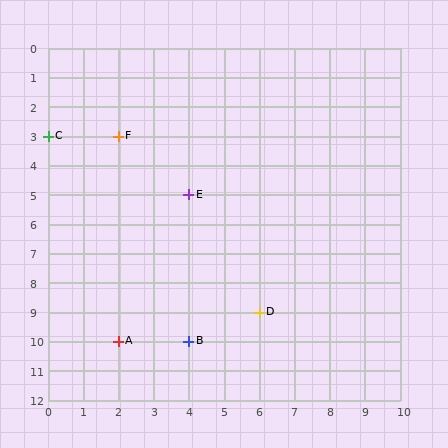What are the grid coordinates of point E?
Point E is at grid coordinates (4, 5).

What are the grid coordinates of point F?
Point F is at grid coordinates (2, 3).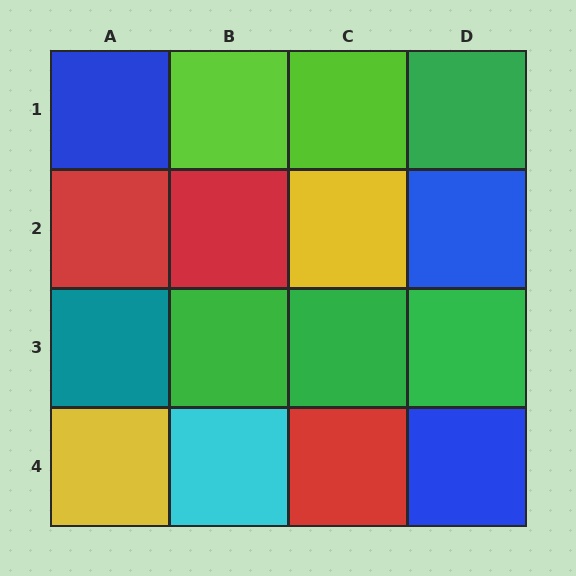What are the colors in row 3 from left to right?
Teal, green, green, green.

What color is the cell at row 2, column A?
Red.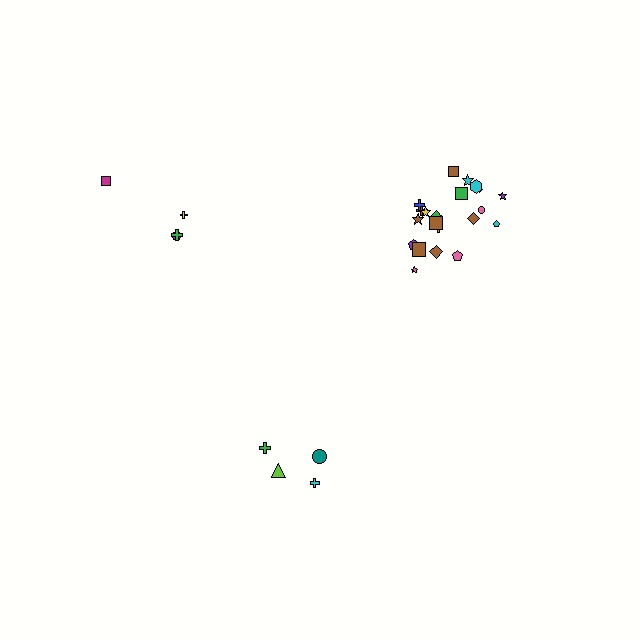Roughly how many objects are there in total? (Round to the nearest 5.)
Roughly 30 objects in total.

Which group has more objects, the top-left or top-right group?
The top-right group.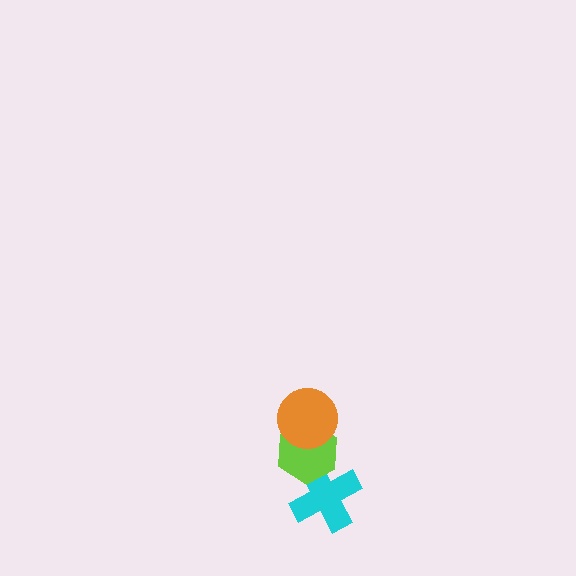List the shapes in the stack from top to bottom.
From top to bottom: the orange circle, the lime hexagon, the cyan cross.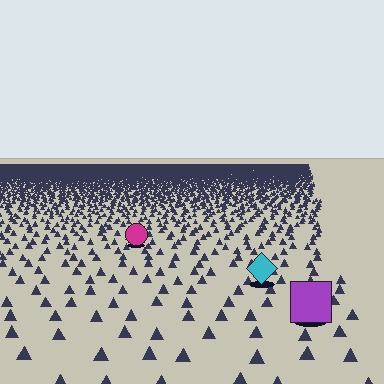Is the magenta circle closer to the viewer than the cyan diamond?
No. The cyan diamond is closer — you can tell from the texture gradient: the ground texture is coarser near it.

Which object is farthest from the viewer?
The magenta circle is farthest from the viewer. It appears smaller and the ground texture around it is denser.